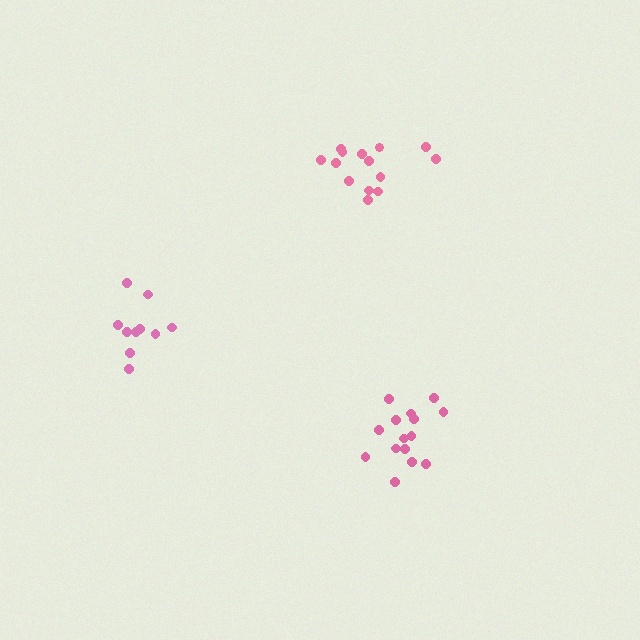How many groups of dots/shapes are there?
There are 3 groups.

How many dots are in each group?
Group 1: 15 dots, Group 2: 14 dots, Group 3: 10 dots (39 total).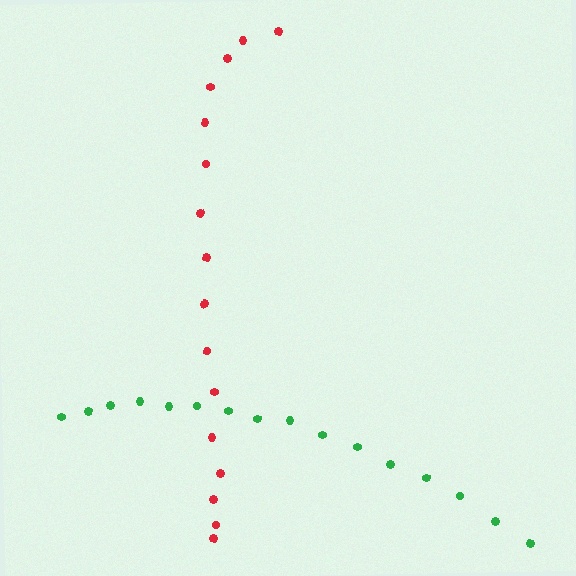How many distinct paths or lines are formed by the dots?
There are 2 distinct paths.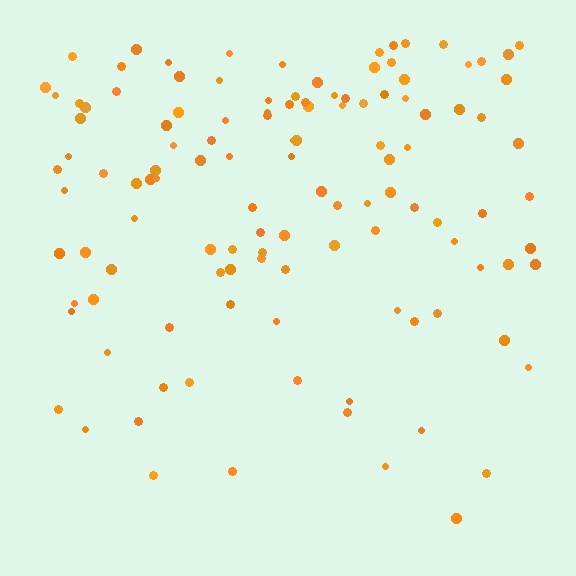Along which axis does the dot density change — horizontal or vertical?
Vertical.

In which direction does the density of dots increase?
From bottom to top, with the top side densest.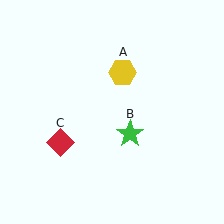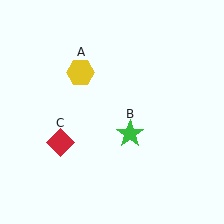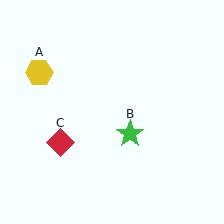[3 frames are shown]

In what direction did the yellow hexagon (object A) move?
The yellow hexagon (object A) moved left.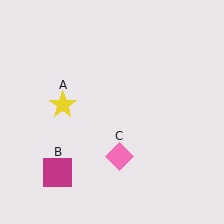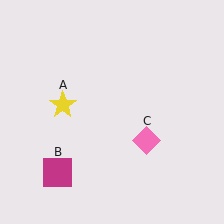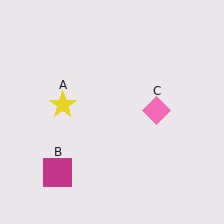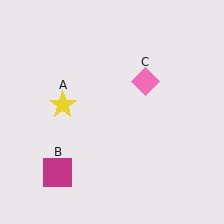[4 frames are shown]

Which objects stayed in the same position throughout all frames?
Yellow star (object A) and magenta square (object B) remained stationary.